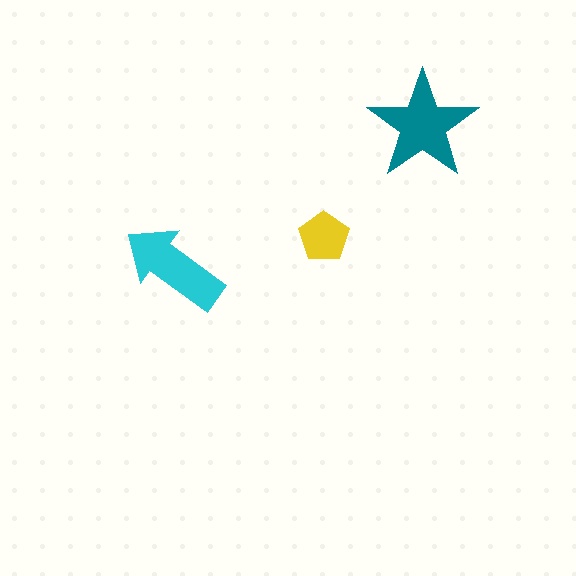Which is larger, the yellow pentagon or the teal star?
The teal star.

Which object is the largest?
The teal star.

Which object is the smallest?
The yellow pentagon.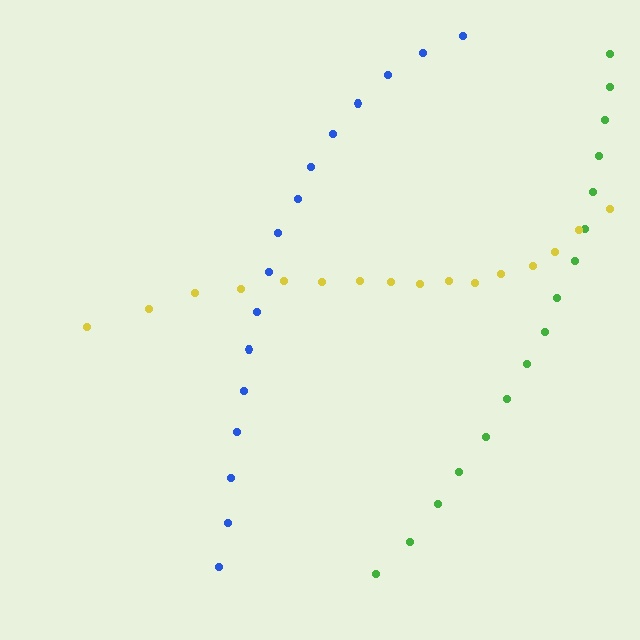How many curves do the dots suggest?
There are 3 distinct paths.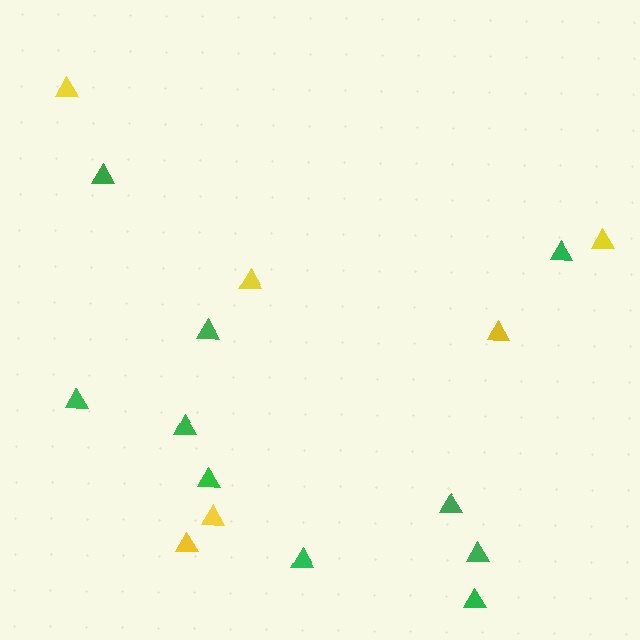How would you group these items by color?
There are 2 groups: one group of yellow triangles (6) and one group of green triangles (10).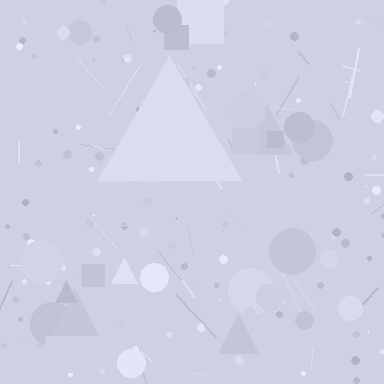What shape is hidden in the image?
A triangle is hidden in the image.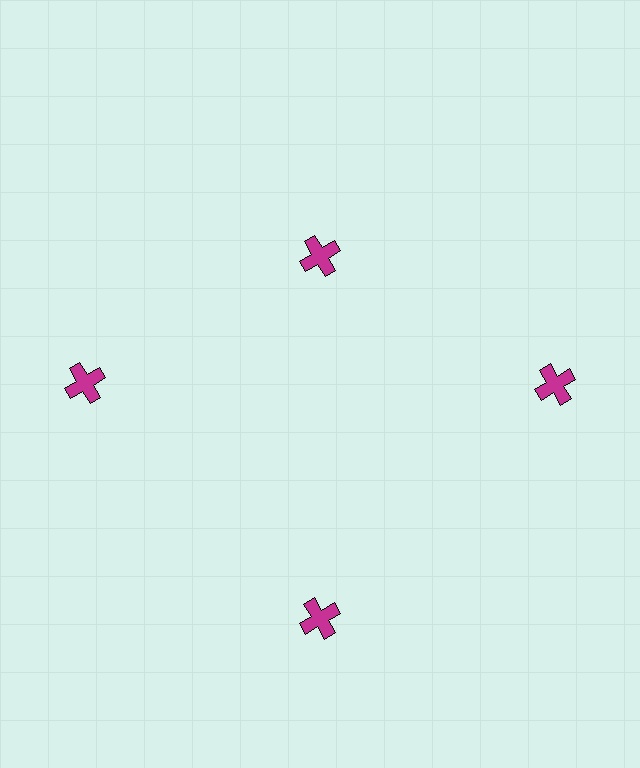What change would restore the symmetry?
The symmetry would be restored by moving it outward, back onto the ring so that all 4 crosses sit at equal angles and equal distance from the center.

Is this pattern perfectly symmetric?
No. The 4 magenta crosses are arranged in a ring, but one element near the 12 o'clock position is pulled inward toward the center, breaking the 4-fold rotational symmetry.